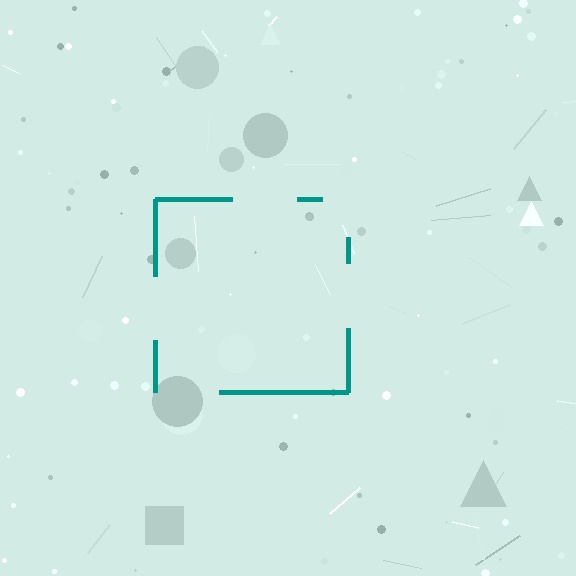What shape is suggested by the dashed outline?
The dashed outline suggests a square.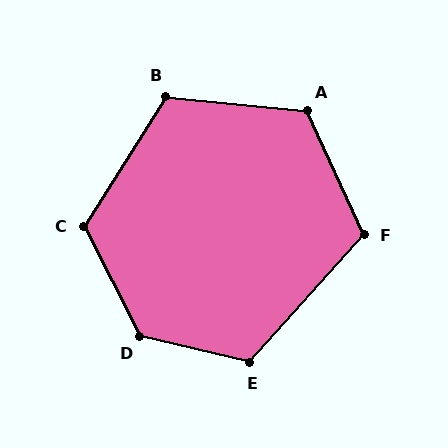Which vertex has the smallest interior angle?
F, at approximately 113 degrees.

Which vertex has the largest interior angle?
D, at approximately 130 degrees.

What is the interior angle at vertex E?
Approximately 119 degrees (obtuse).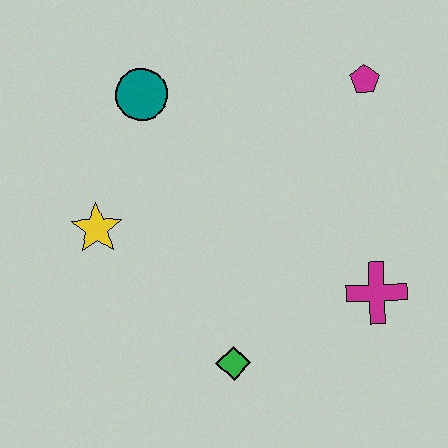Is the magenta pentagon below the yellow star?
No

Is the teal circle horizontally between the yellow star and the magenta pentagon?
Yes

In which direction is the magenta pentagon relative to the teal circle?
The magenta pentagon is to the right of the teal circle.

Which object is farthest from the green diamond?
The magenta pentagon is farthest from the green diamond.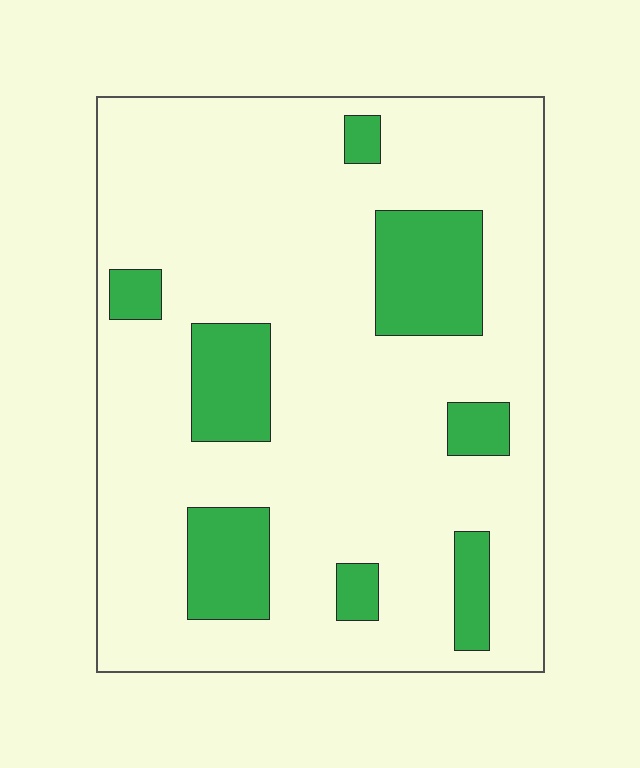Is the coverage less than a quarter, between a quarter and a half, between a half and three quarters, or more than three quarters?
Less than a quarter.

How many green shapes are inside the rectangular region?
8.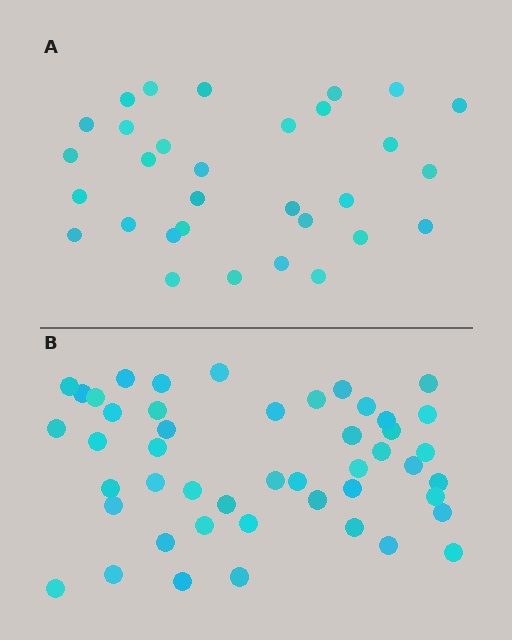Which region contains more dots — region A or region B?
Region B (the bottom region) has more dots.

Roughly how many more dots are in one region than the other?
Region B has approximately 15 more dots than region A.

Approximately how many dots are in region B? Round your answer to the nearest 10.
About 50 dots. (The exact count is 47, which rounds to 50.)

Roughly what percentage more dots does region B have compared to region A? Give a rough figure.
About 50% more.